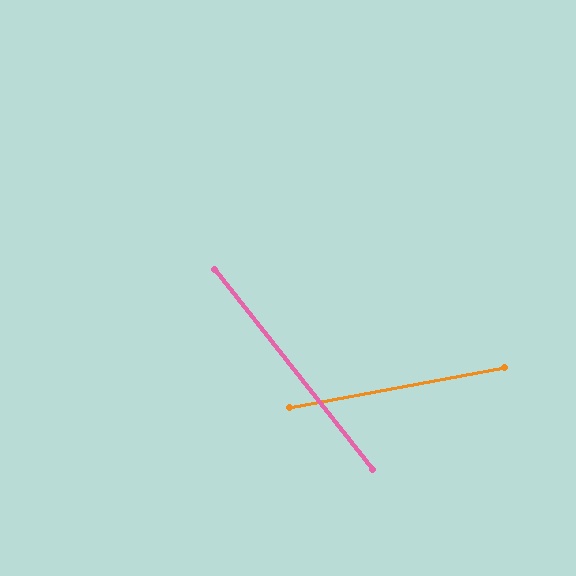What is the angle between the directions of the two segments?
Approximately 62 degrees.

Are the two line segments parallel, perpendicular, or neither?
Neither parallel nor perpendicular — they differ by about 62°.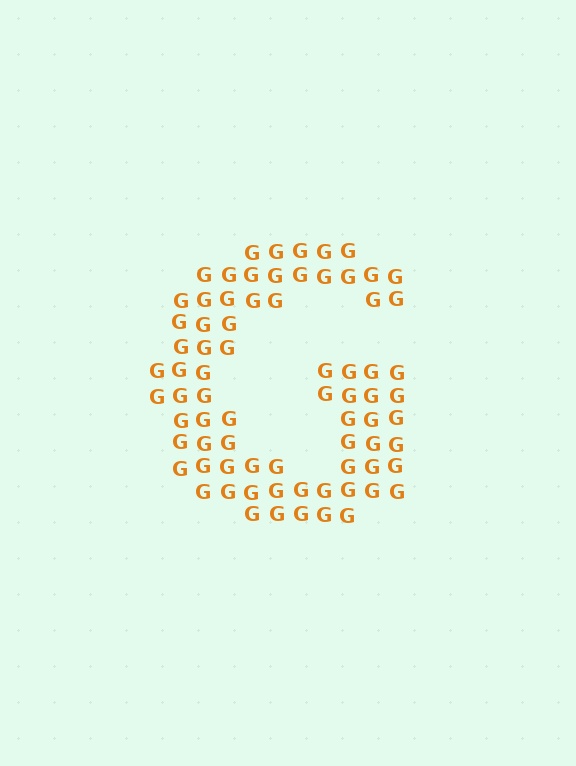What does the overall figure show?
The overall figure shows the letter G.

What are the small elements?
The small elements are letter G's.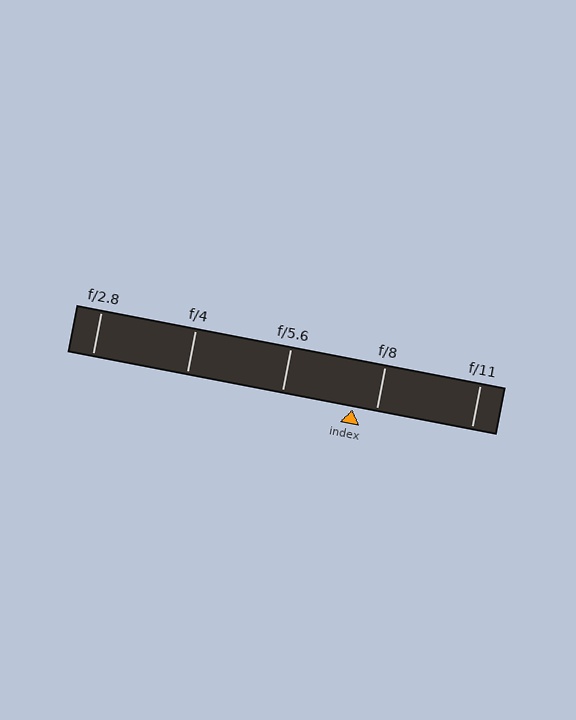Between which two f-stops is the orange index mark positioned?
The index mark is between f/5.6 and f/8.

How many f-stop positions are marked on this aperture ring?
There are 5 f-stop positions marked.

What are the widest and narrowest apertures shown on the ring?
The widest aperture shown is f/2.8 and the narrowest is f/11.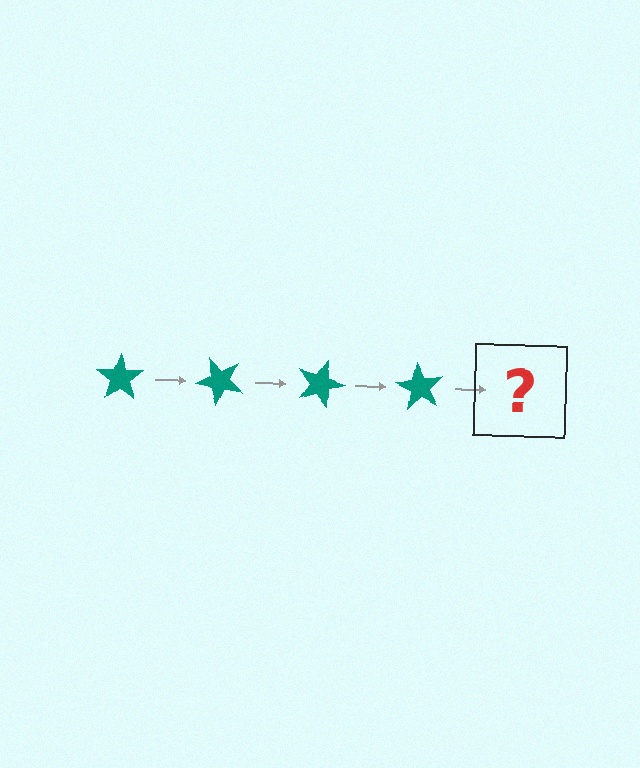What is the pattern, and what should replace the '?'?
The pattern is that the star rotates 45 degrees each step. The '?' should be a teal star rotated 180 degrees.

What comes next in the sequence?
The next element should be a teal star rotated 180 degrees.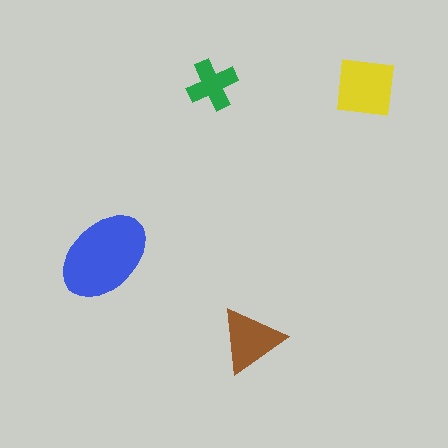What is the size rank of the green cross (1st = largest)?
4th.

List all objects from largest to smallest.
The blue ellipse, the yellow square, the brown triangle, the green cross.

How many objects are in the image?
There are 4 objects in the image.